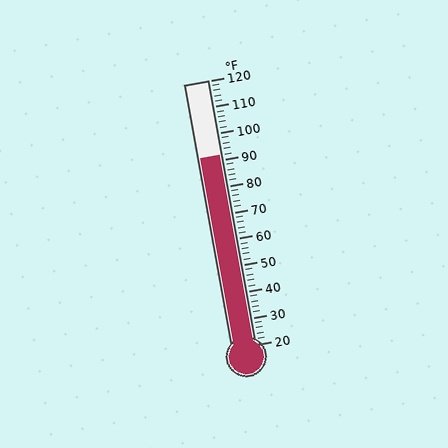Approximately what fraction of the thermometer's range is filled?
The thermometer is filled to approximately 70% of its range.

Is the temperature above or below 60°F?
The temperature is above 60°F.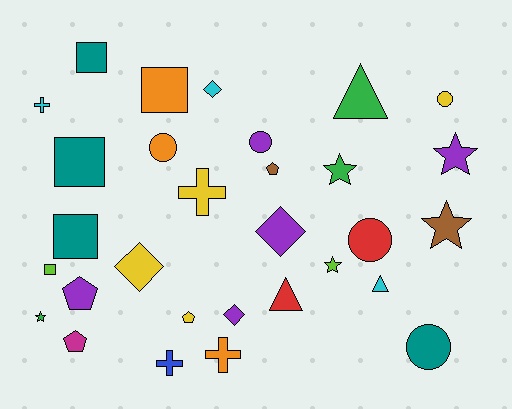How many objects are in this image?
There are 30 objects.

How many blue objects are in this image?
There is 1 blue object.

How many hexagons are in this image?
There are no hexagons.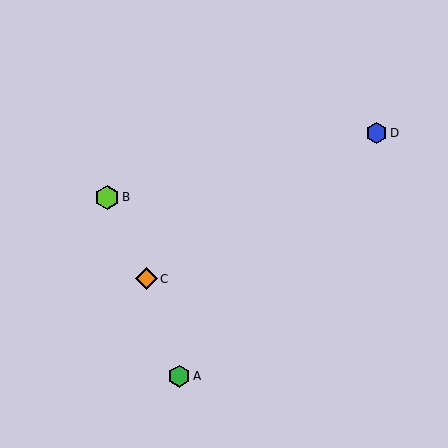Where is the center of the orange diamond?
The center of the orange diamond is at (146, 279).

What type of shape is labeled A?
Shape A is a green hexagon.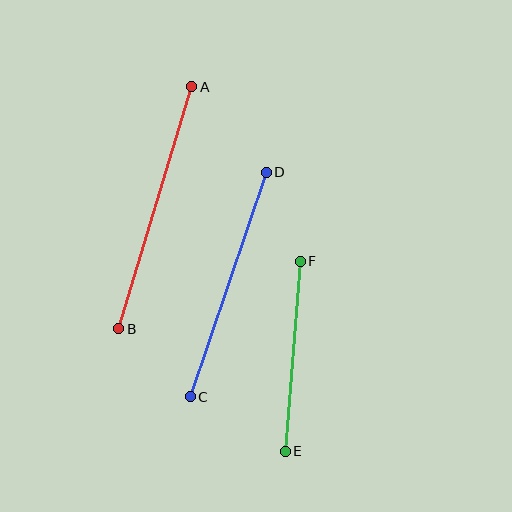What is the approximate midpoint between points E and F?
The midpoint is at approximately (293, 356) pixels.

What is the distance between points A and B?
The distance is approximately 253 pixels.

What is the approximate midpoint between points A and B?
The midpoint is at approximately (155, 208) pixels.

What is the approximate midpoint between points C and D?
The midpoint is at approximately (228, 285) pixels.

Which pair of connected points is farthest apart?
Points A and B are farthest apart.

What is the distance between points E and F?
The distance is approximately 190 pixels.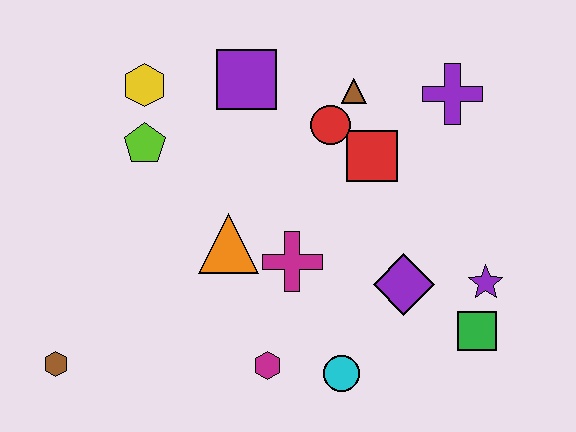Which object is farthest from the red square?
The brown hexagon is farthest from the red square.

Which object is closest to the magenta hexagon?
The cyan circle is closest to the magenta hexagon.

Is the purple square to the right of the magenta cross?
No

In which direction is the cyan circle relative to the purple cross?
The cyan circle is below the purple cross.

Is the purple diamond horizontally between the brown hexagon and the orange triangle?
No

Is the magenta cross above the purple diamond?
Yes